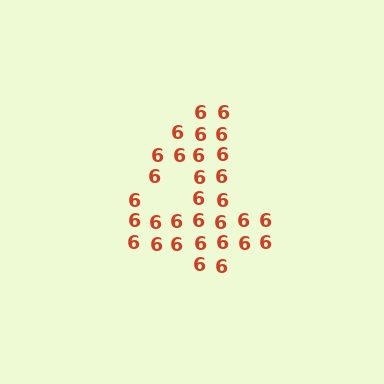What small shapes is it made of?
It is made of small digit 6's.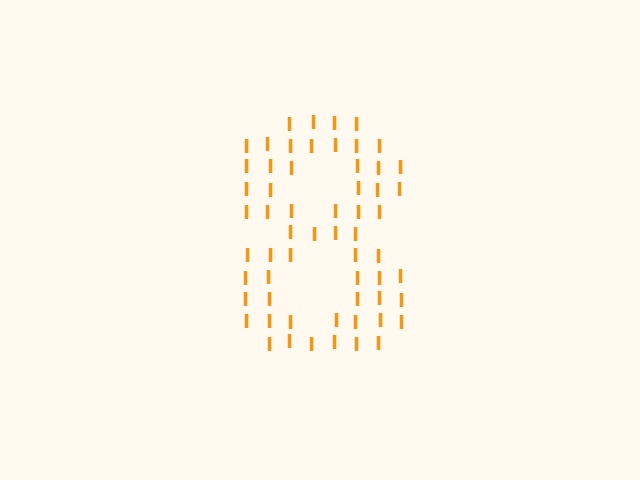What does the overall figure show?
The overall figure shows the digit 8.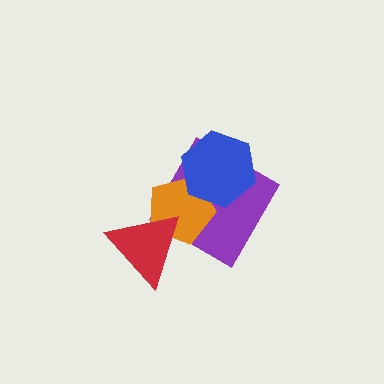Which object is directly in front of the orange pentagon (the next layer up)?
The blue hexagon is directly in front of the orange pentagon.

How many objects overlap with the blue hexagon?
2 objects overlap with the blue hexagon.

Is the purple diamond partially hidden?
Yes, it is partially covered by another shape.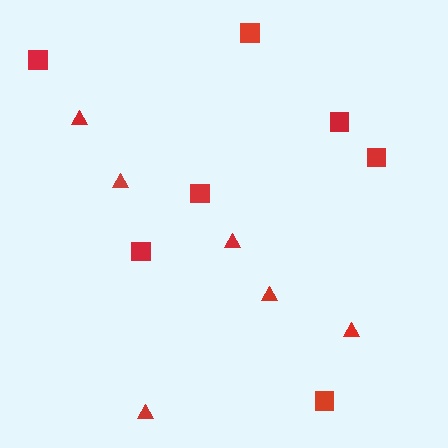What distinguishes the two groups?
There are 2 groups: one group of squares (7) and one group of triangles (6).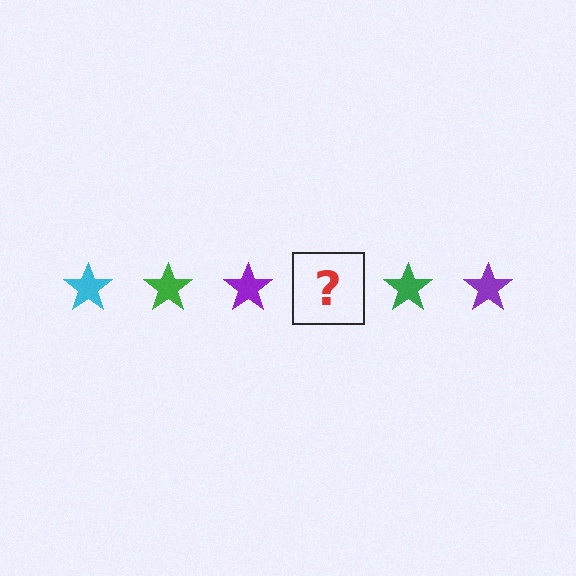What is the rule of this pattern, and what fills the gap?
The rule is that the pattern cycles through cyan, green, purple stars. The gap should be filled with a cyan star.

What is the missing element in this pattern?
The missing element is a cyan star.